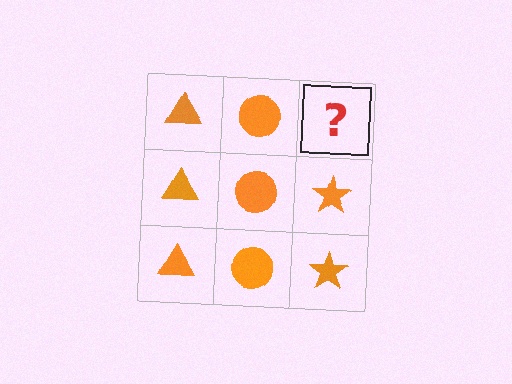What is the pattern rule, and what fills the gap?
The rule is that each column has a consistent shape. The gap should be filled with an orange star.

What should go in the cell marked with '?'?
The missing cell should contain an orange star.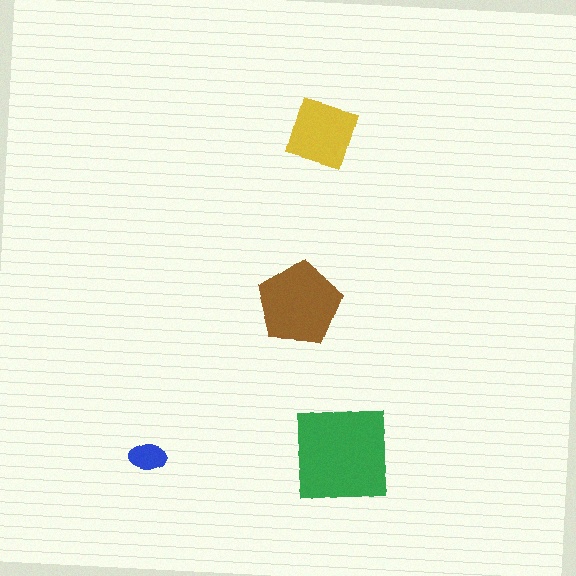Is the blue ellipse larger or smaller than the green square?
Smaller.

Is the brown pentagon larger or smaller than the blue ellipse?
Larger.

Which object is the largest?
The green square.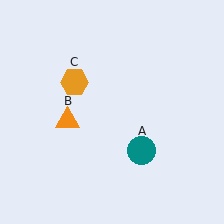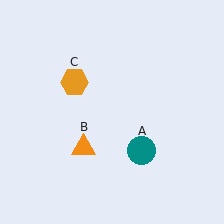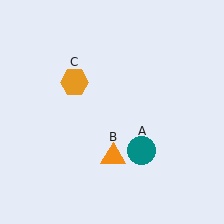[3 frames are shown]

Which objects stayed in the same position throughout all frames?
Teal circle (object A) and orange hexagon (object C) remained stationary.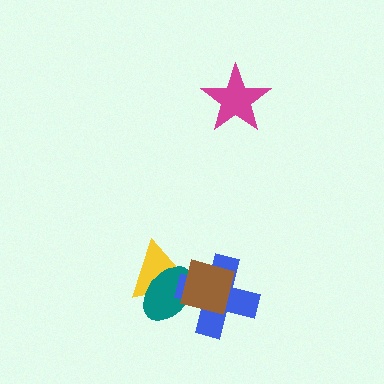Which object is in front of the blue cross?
The brown square is in front of the blue cross.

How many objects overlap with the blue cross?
3 objects overlap with the blue cross.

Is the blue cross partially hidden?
Yes, it is partially covered by another shape.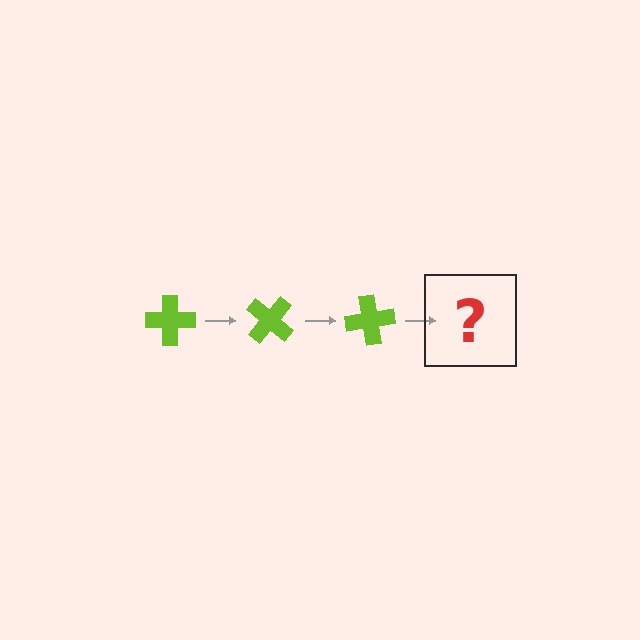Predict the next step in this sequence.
The next step is a lime cross rotated 120 degrees.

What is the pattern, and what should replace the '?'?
The pattern is that the cross rotates 40 degrees each step. The '?' should be a lime cross rotated 120 degrees.